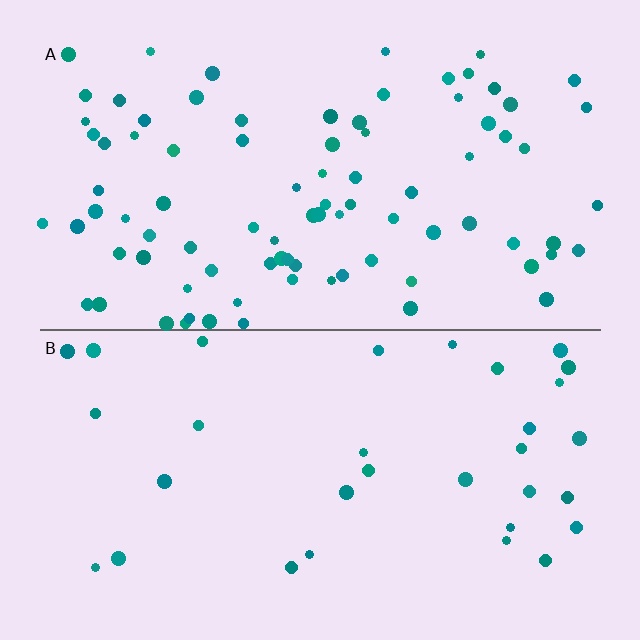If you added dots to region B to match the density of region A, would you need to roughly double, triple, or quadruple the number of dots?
Approximately triple.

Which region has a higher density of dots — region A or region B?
A (the top).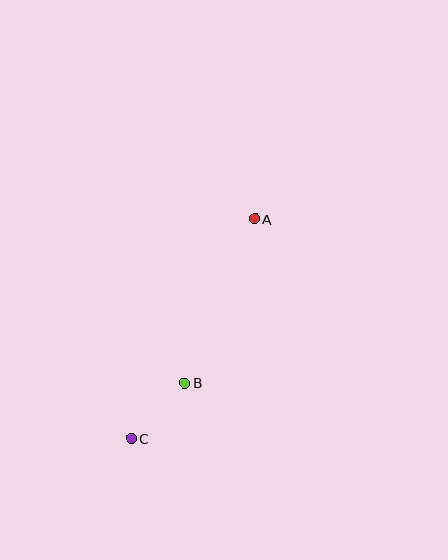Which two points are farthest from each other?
Points A and C are farthest from each other.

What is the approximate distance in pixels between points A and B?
The distance between A and B is approximately 178 pixels.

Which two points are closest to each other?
Points B and C are closest to each other.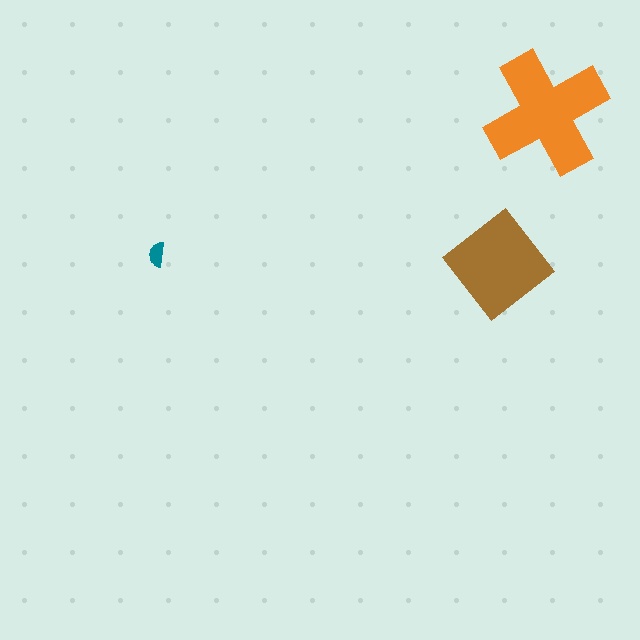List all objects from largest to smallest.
The orange cross, the brown diamond, the teal semicircle.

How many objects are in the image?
There are 3 objects in the image.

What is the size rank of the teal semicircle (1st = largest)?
3rd.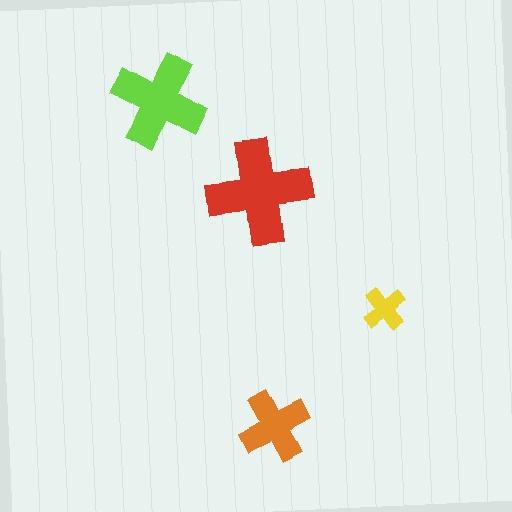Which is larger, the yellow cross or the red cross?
The red one.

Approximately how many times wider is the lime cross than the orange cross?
About 1.5 times wider.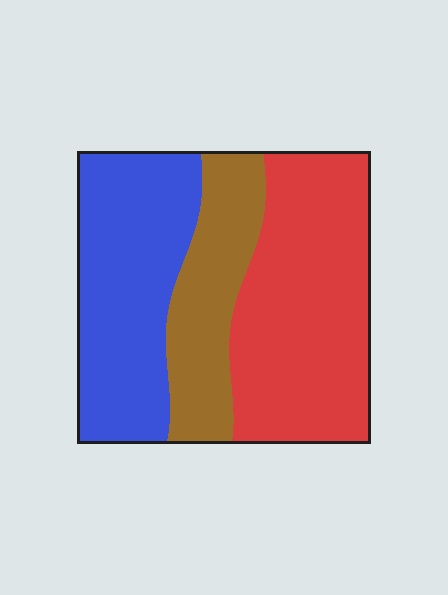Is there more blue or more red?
Red.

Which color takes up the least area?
Brown, at roughly 20%.